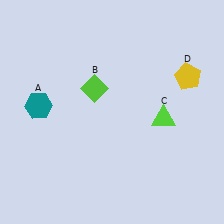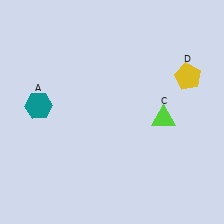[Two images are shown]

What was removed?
The lime diamond (B) was removed in Image 2.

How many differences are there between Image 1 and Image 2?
There is 1 difference between the two images.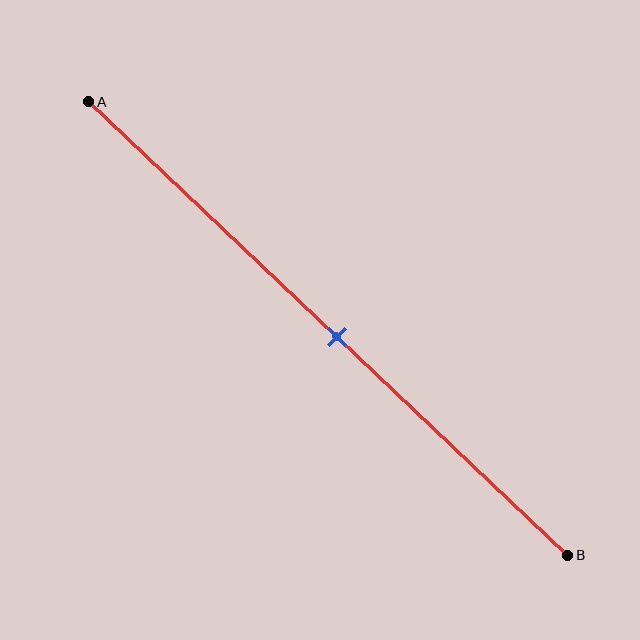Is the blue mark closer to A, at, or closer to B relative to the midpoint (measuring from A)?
The blue mark is approximately at the midpoint of segment AB.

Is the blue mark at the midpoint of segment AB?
Yes, the mark is approximately at the midpoint.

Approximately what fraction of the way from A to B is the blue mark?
The blue mark is approximately 50% of the way from A to B.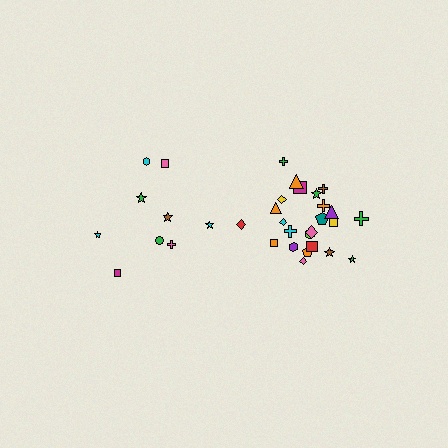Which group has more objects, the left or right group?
The right group.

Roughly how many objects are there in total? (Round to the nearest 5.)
Roughly 35 objects in total.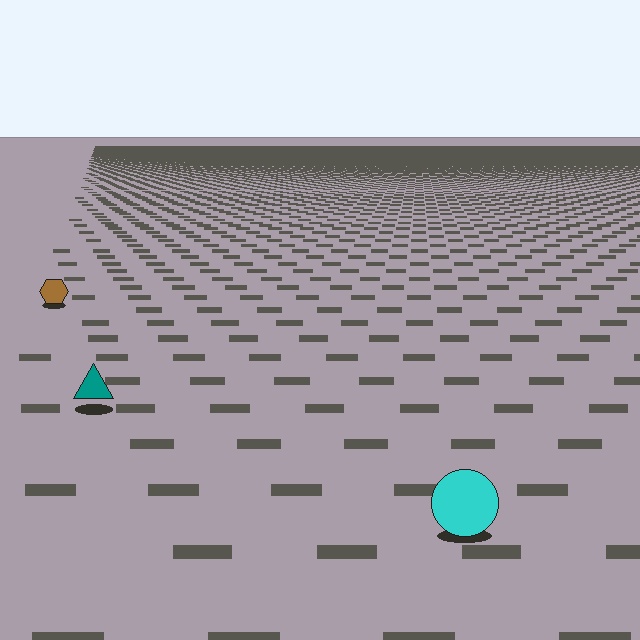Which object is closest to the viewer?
The cyan circle is closest. The texture marks near it are larger and more spread out.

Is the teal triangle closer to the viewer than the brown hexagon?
Yes. The teal triangle is closer — you can tell from the texture gradient: the ground texture is coarser near it.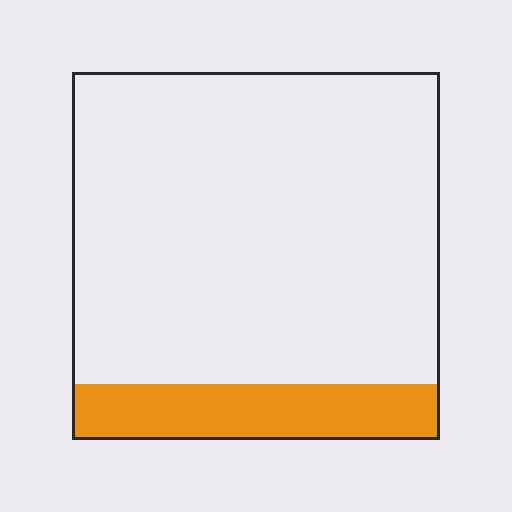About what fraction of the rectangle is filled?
About one sixth (1/6).